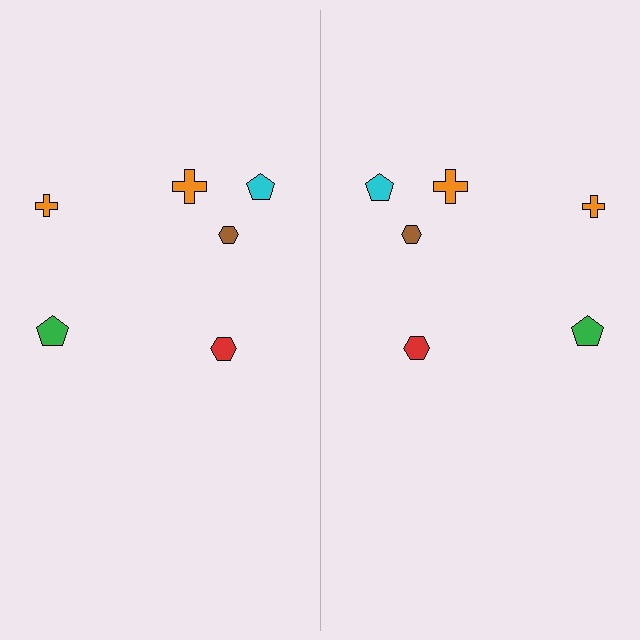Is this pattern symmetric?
Yes, this pattern has bilateral (reflection) symmetry.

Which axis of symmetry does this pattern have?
The pattern has a vertical axis of symmetry running through the center of the image.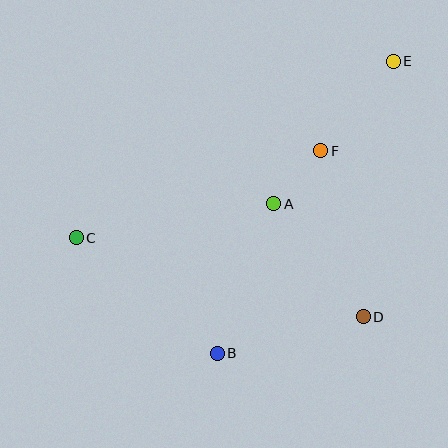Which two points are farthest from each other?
Points C and E are farthest from each other.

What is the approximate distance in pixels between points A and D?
The distance between A and D is approximately 145 pixels.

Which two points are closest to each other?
Points A and F are closest to each other.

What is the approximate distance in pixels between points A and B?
The distance between A and B is approximately 160 pixels.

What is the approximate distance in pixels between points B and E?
The distance between B and E is approximately 341 pixels.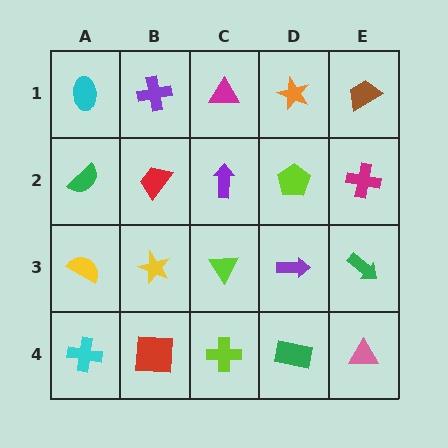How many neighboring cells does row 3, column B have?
4.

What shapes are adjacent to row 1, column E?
A magenta cross (row 2, column E), an orange star (row 1, column D).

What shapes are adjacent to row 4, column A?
A yellow semicircle (row 3, column A), a red square (row 4, column B).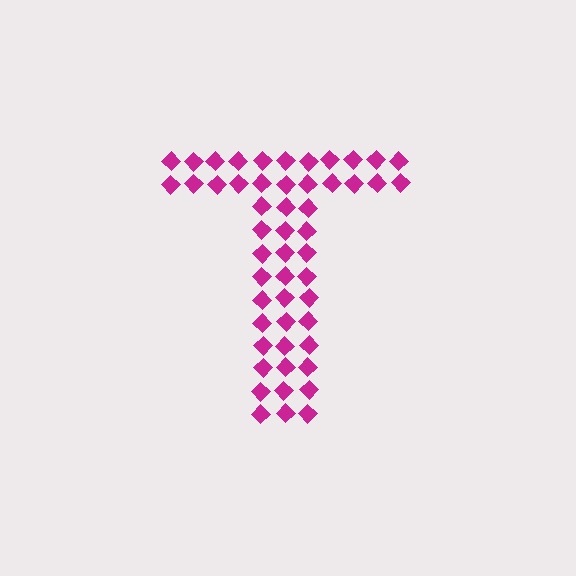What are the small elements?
The small elements are diamonds.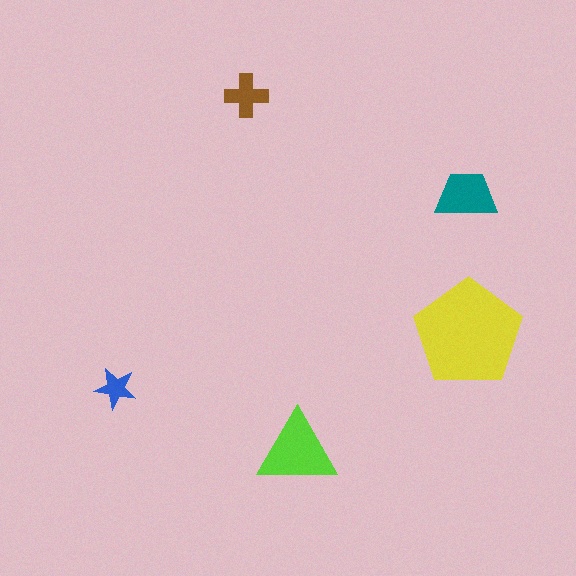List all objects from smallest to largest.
The blue star, the brown cross, the teal trapezoid, the lime triangle, the yellow pentagon.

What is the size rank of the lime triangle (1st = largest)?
2nd.